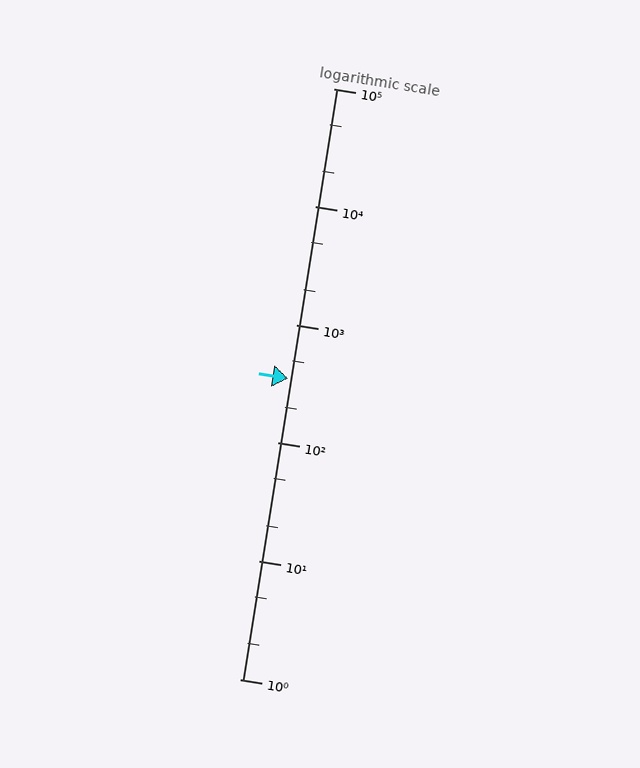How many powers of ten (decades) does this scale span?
The scale spans 5 decades, from 1 to 100000.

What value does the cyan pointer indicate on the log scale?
The pointer indicates approximately 350.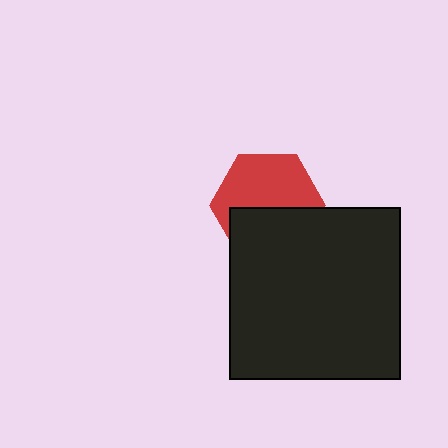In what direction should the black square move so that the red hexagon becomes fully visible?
The black square should move down. That is the shortest direction to clear the overlap and leave the red hexagon fully visible.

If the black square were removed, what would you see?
You would see the complete red hexagon.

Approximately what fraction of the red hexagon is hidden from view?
Roughly 43% of the red hexagon is hidden behind the black square.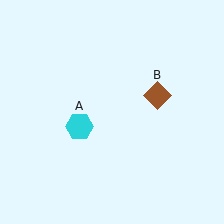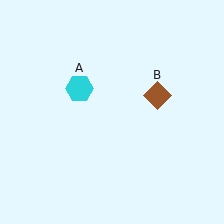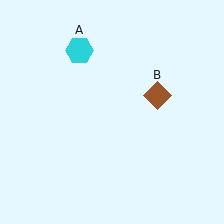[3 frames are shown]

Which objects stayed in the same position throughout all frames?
Brown diamond (object B) remained stationary.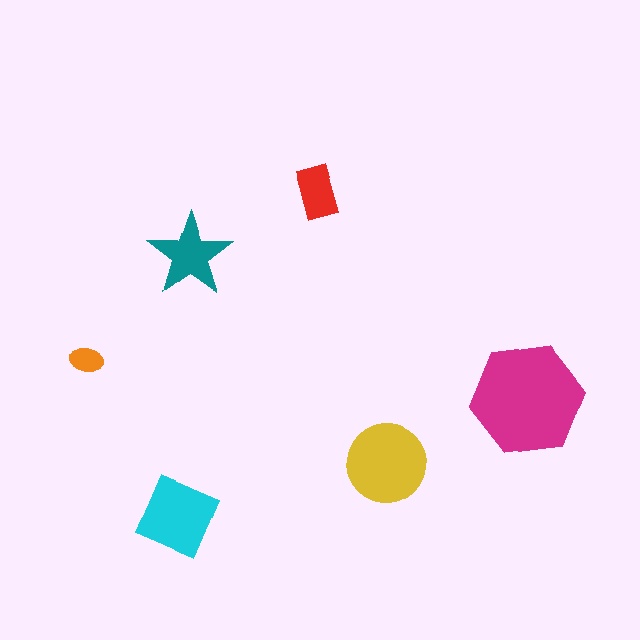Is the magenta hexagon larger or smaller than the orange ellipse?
Larger.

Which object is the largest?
The magenta hexagon.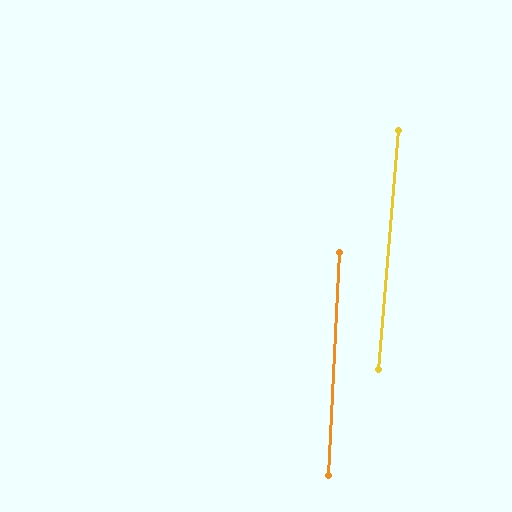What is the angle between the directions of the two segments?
Approximately 2 degrees.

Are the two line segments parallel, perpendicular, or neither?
Parallel — their directions differ by only 1.9°.